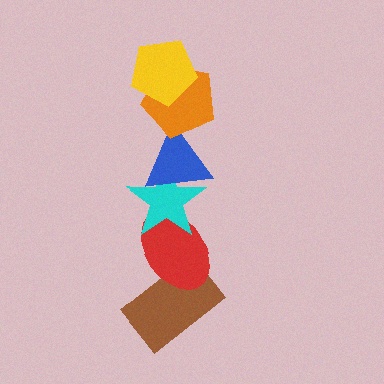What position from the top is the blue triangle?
The blue triangle is 3rd from the top.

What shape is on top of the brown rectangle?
The red ellipse is on top of the brown rectangle.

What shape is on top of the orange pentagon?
The yellow pentagon is on top of the orange pentagon.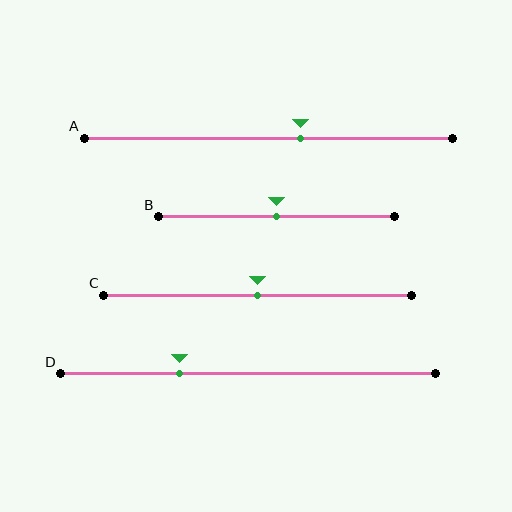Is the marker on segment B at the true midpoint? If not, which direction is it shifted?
Yes, the marker on segment B is at the true midpoint.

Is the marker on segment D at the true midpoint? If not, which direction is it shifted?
No, the marker on segment D is shifted to the left by about 18% of the segment length.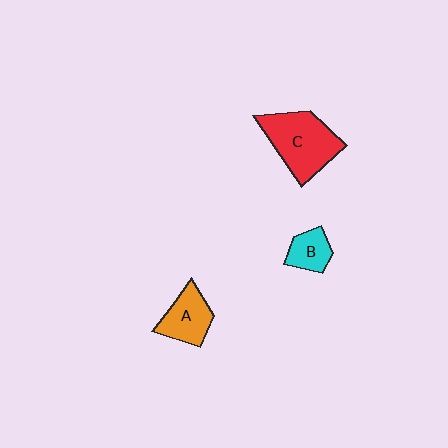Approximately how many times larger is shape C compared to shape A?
Approximately 1.7 times.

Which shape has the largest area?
Shape C (red).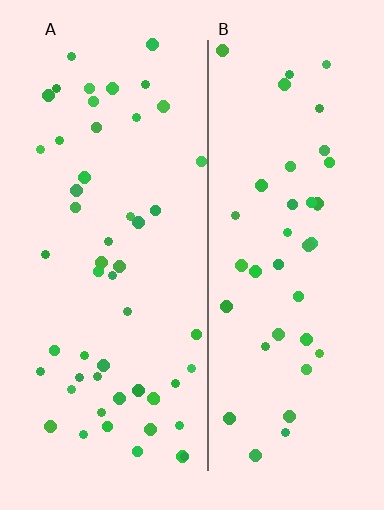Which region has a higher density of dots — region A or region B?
A (the left).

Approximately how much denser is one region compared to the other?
Approximately 1.3× — region A over region B.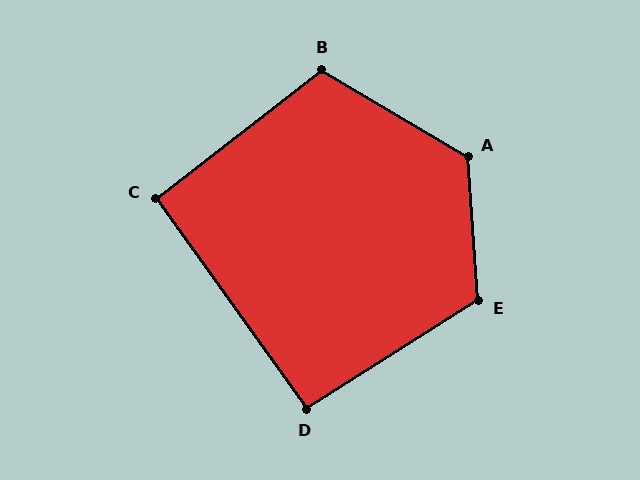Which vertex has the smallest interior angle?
C, at approximately 92 degrees.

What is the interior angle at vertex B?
Approximately 112 degrees (obtuse).